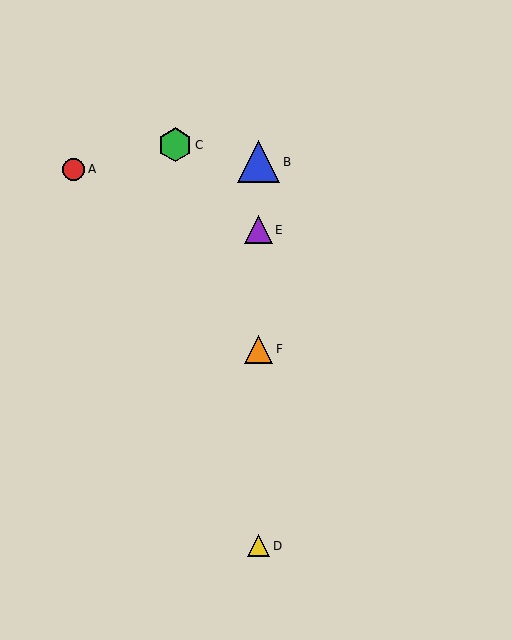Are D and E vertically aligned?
Yes, both are at x≈259.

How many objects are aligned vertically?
4 objects (B, D, E, F) are aligned vertically.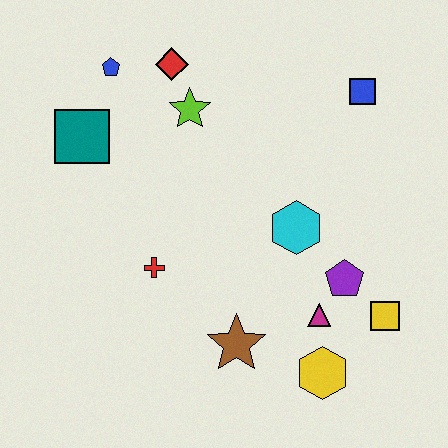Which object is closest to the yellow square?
The purple pentagon is closest to the yellow square.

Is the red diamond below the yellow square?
No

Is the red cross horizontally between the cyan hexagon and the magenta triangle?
No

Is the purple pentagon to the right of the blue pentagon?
Yes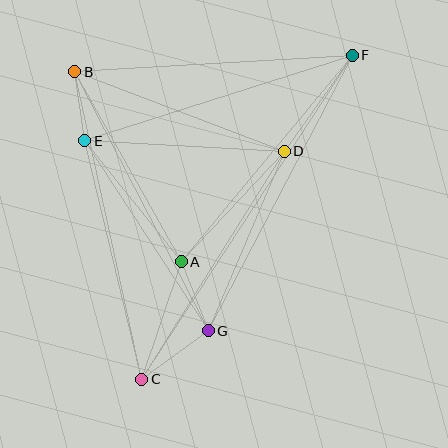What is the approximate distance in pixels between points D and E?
The distance between D and E is approximately 200 pixels.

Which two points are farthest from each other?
Points C and F are farthest from each other.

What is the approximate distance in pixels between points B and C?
The distance between B and C is approximately 315 pixels.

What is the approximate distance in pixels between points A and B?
The distance between A and B is approximately 218 pixels.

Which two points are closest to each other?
Points B and E are closest to each other.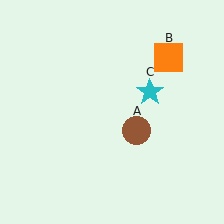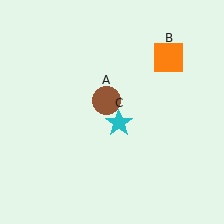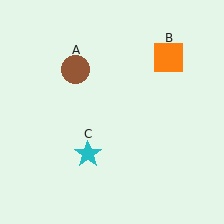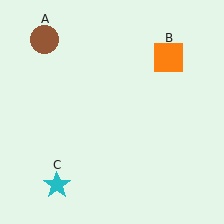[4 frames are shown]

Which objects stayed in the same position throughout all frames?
Orange square (object B) remained stationary.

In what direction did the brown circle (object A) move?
The brown circle (object A) moved up and to the left.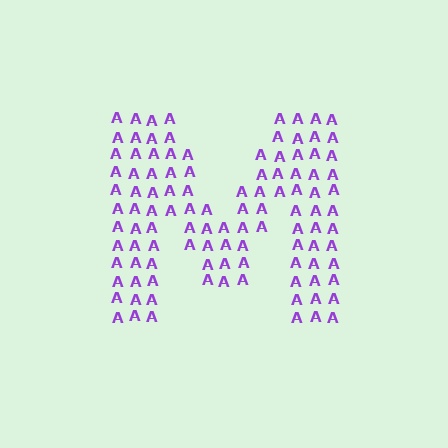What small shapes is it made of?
It is made of small letter A's.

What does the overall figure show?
The overall figure shows the letter M.